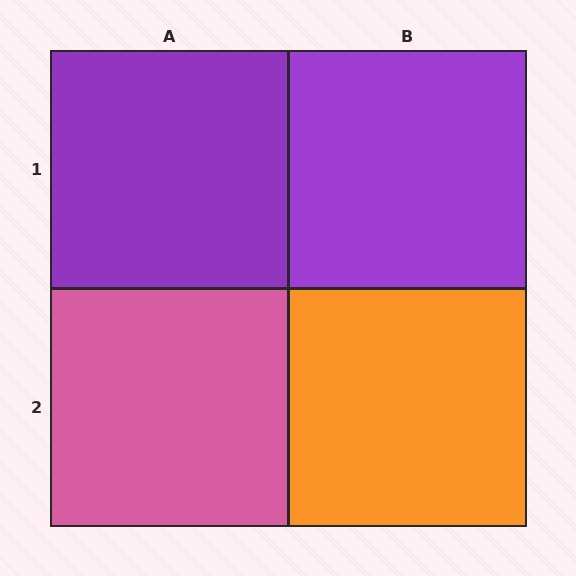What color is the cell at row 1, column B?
Purple.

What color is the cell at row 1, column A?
Purple.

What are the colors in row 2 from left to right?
Pink, orange.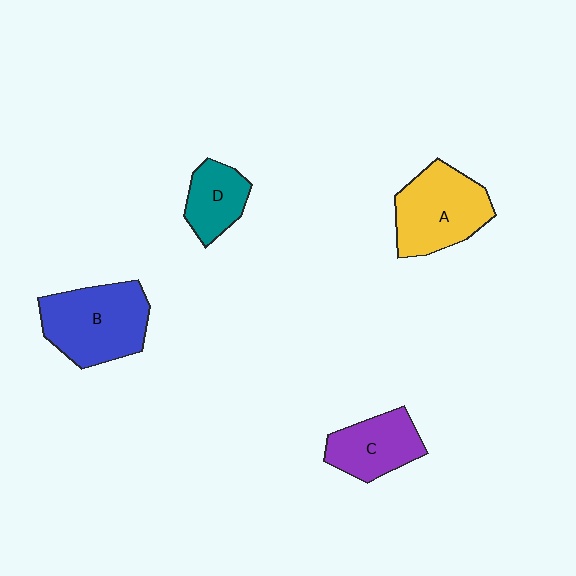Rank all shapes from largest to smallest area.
From largest to smallest: B (blue), A (yellow), C (purple), D (teal).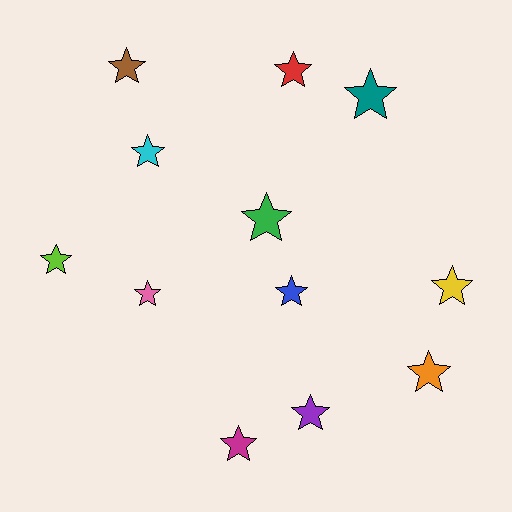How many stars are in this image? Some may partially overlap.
There are 12 stars.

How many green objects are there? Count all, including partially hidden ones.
There is 1 green object.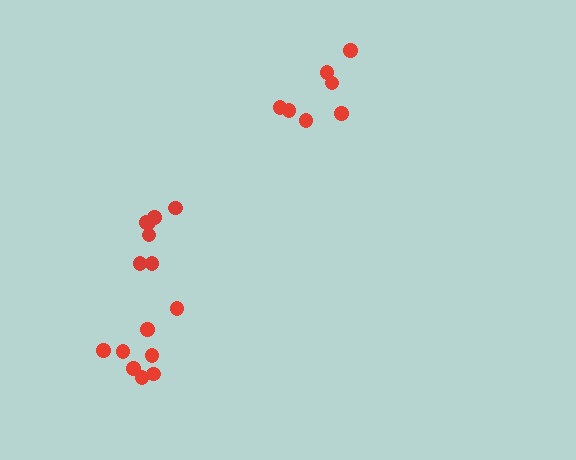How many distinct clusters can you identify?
There are 3 distinct clusters.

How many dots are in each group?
Group 1: 7 dots, Group 2: 8 dots, Group 3: 7 dots (22 total).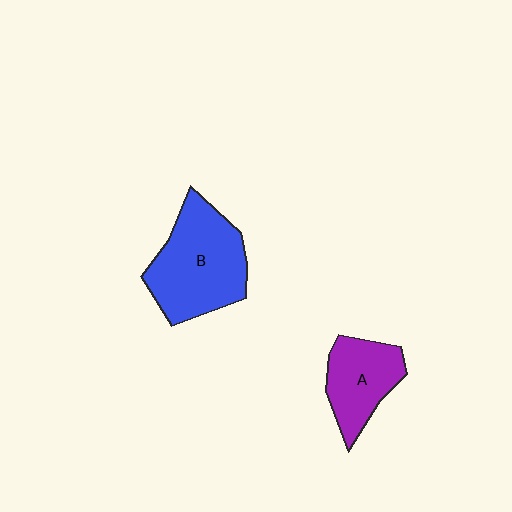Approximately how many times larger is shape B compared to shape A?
Approximately 1.6 times.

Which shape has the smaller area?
Shape A (purple).